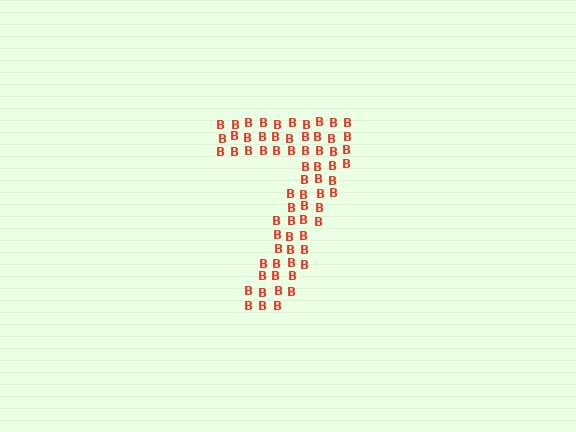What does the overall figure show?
The overall figure shows the digit 7.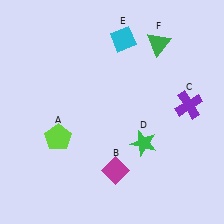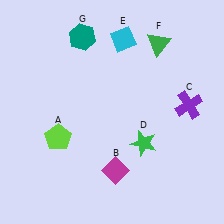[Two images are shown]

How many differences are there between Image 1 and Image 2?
There is 1 difference between the two images.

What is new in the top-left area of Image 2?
A teal hexagon (G) was added in the top-left area of Image 2.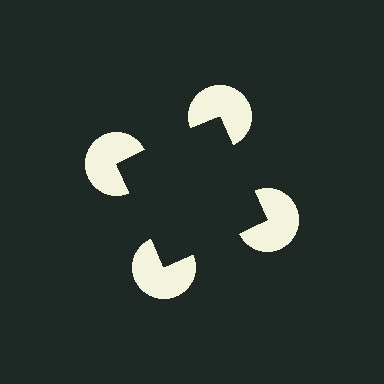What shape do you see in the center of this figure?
An illusory square — its edges are inferred from the aligned wedge cuts in the pac-man discs, not physically drawn.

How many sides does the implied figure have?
4 sides.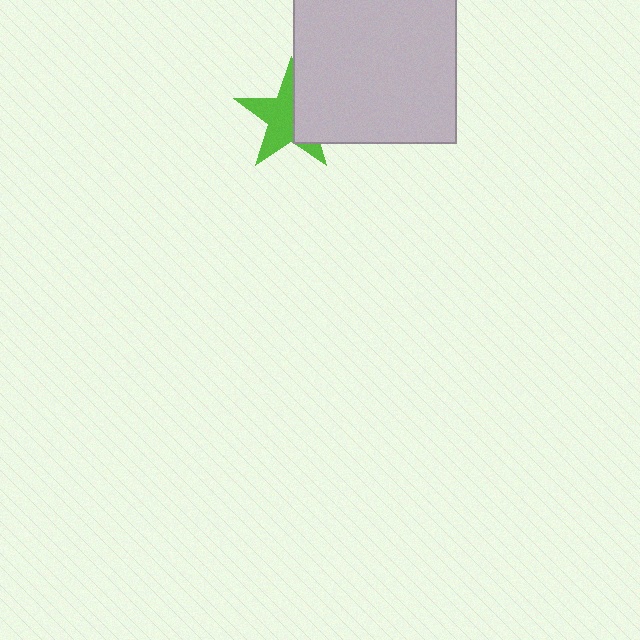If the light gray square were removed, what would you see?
You would see the complete lime star.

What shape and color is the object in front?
The object in front is a light gray square.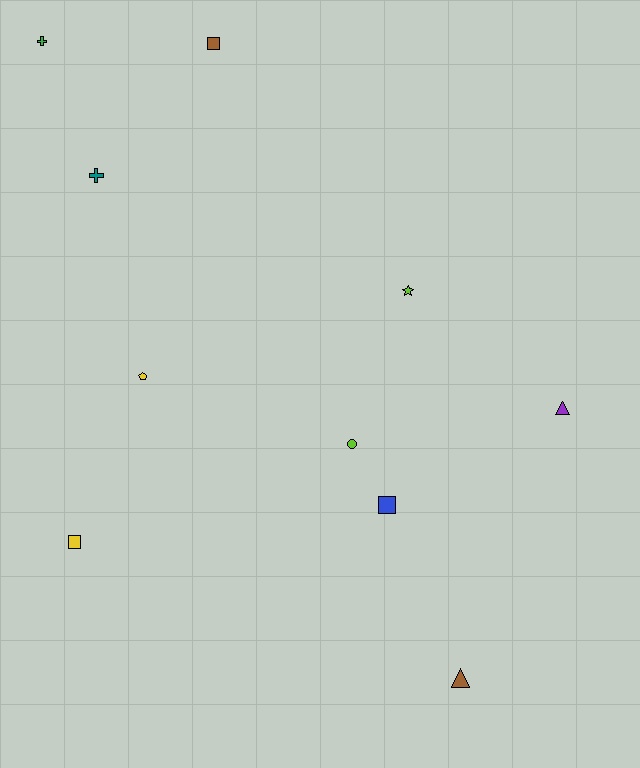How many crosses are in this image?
There are 2 crosses.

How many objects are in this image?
There are 10 objects.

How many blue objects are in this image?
There is 1 blue object.